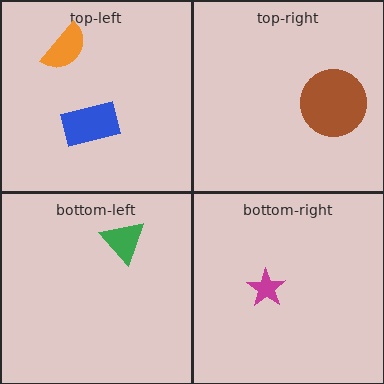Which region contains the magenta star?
The bottom-right region.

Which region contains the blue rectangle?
The top-left region.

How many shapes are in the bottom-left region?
1.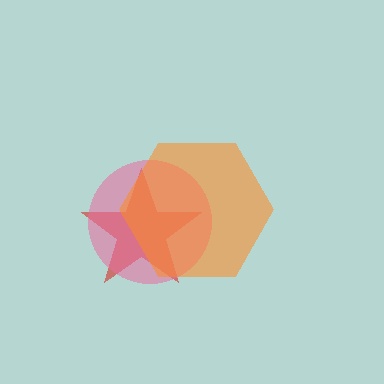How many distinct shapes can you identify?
There are 3 distinct shapes: a red star, a pink circle, an orange hexagon.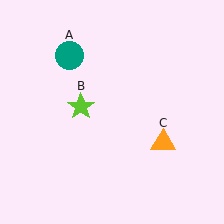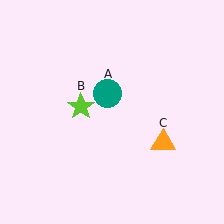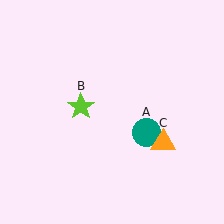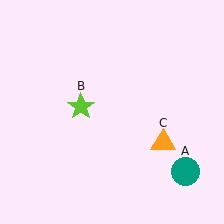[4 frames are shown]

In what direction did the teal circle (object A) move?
The teal circle (object A) moved down and to the right.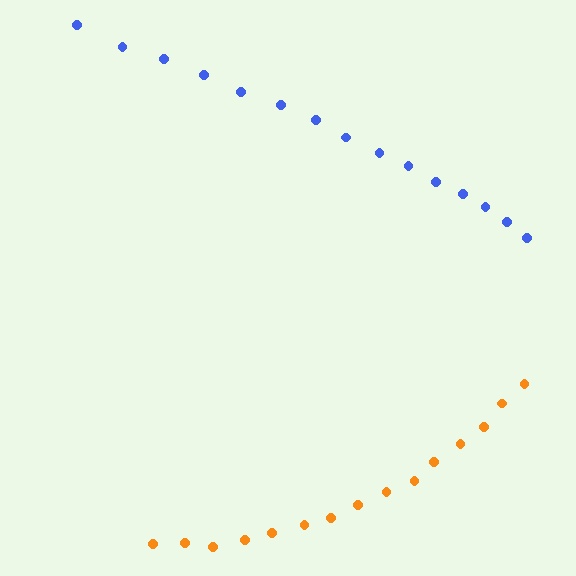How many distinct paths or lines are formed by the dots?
There are 2 distinct paths.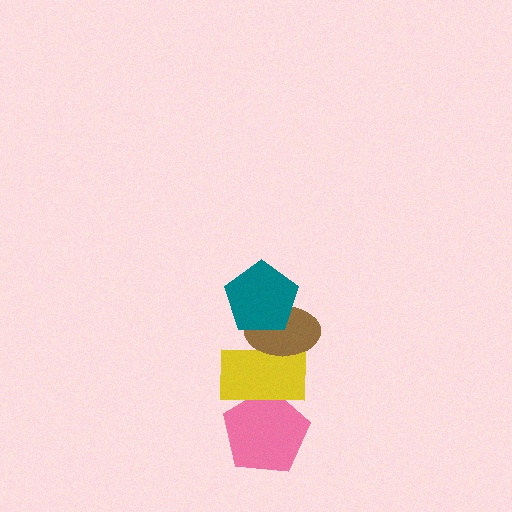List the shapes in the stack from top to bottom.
From top to bottom: the teal pentagon, the brown ellipse, the yellow rectangle, the pink pentagon.